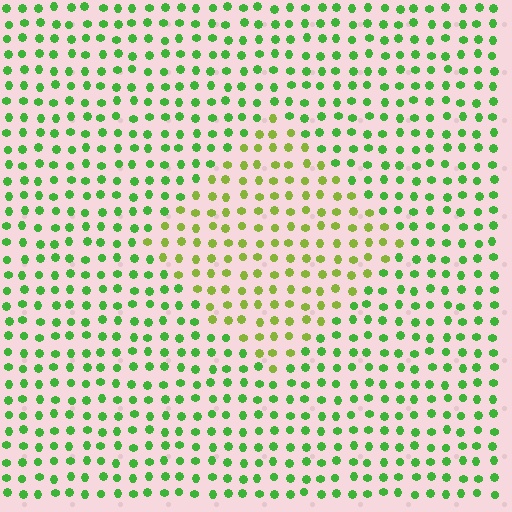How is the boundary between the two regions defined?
The boundary is defined purely by a slight shift in hue (about 35 degrees). Spacing, size, and orientation are identical on both sides.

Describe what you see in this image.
The image is filled with small green elements in a uniform arrangement. A diamond-shaped region is visible where the elements are tinted to a slightly different hue, forming a subtle color boundary.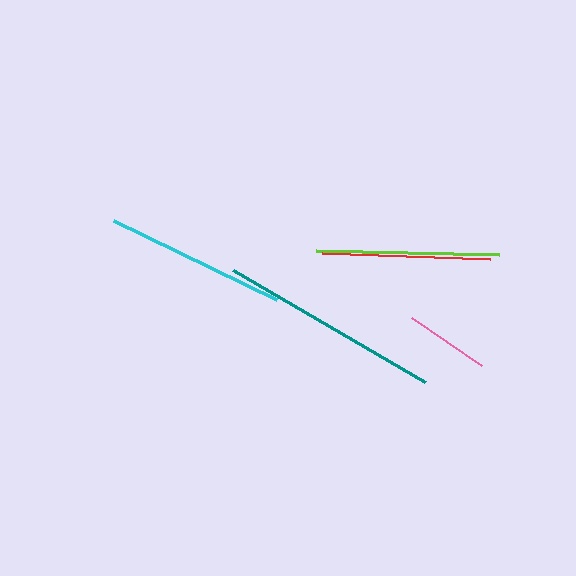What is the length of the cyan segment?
The cyan segment is approximately 181 pixels long.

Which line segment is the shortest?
The pink line is the shortest at approximately 85 pixels.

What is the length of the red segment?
The red segment is approximately 168 pixels long.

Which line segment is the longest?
The teal line is the longest at approximately 222 pixels.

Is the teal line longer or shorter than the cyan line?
The teal line is longer than the cyan line.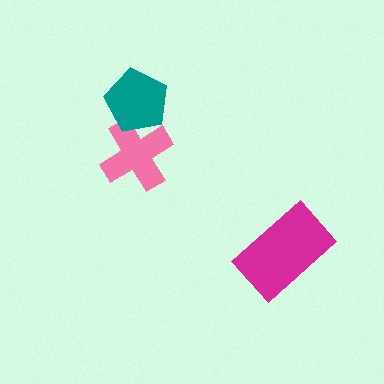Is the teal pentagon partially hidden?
No, no other shape covers it.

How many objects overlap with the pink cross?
1 object overlaps with the pink cross.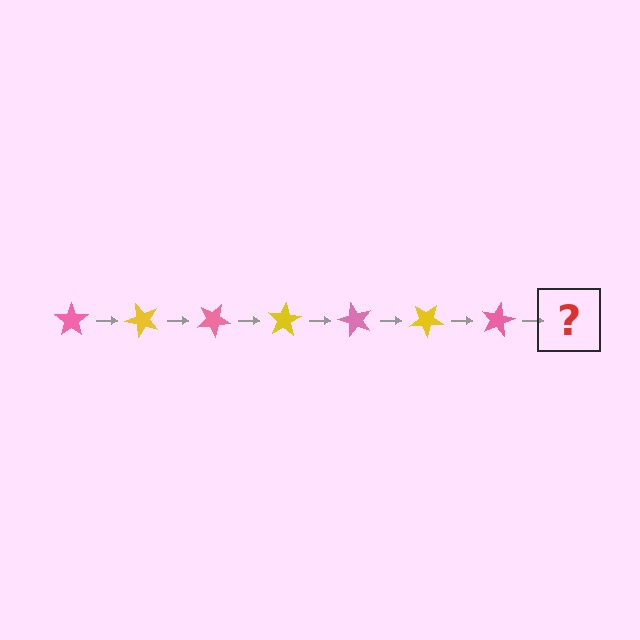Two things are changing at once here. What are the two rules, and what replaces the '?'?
The two rules are that it rotates 50 degrees each step and the color cycles through pink and yellow. The '?' should be a yellow star, rotated 350 degrees from the start.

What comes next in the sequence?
The next element should be a yellow star, rotated 350 degrees from the start.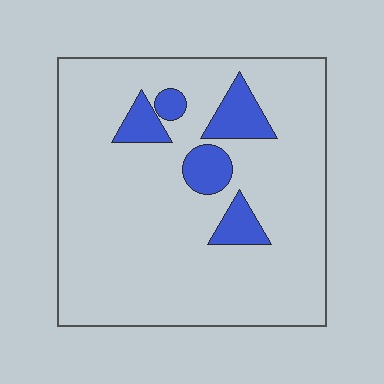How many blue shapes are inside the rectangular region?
5.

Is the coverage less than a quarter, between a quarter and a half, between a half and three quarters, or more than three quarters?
Less than a quarter.